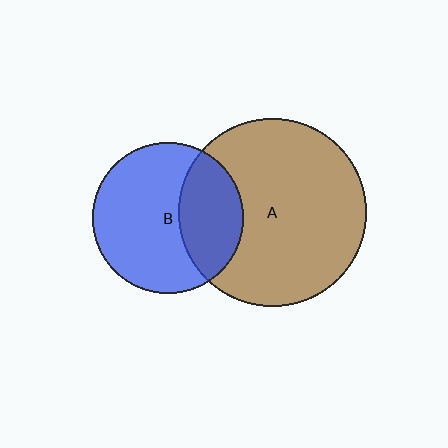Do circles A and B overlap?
Yes.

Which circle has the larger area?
Circle A (brown).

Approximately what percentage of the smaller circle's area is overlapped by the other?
Approximately 35%.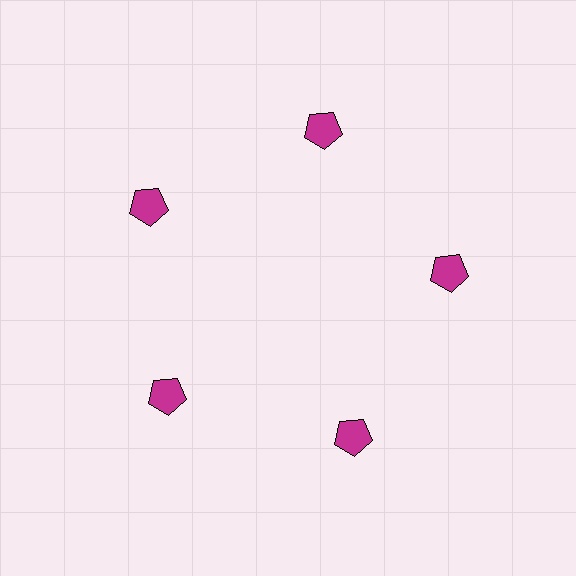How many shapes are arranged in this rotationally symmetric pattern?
There are 5 shapes, arranged in 5 groups of 1.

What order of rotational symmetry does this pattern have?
This pattern has 5-fold rotational symmetry.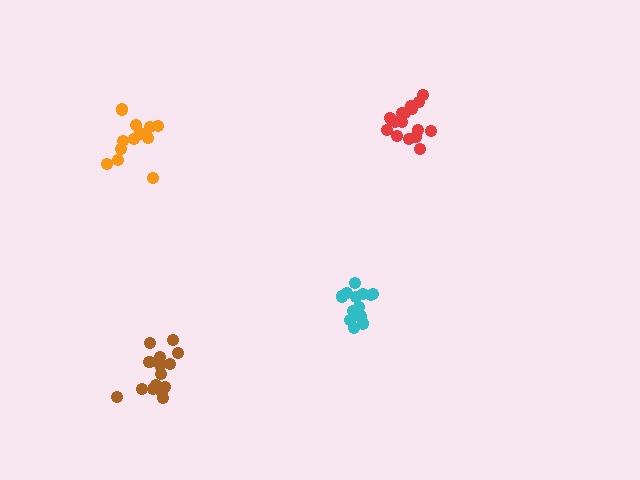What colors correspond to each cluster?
The clusters are colored: cyan, orange, red, brown.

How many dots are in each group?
Group 1: 14 dots, Group 2: 12 dots, Group 3: 17 dots, Group 4: 15 dots (58 total).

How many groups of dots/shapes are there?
There are 4 groups.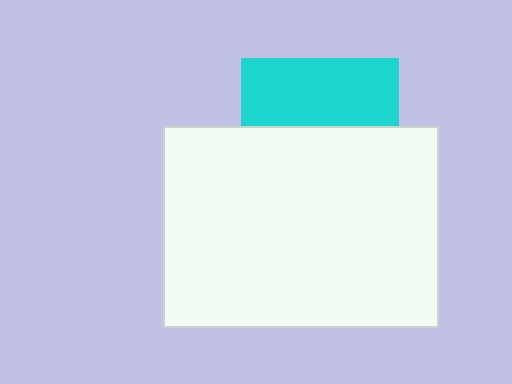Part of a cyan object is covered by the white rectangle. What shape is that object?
It is a square.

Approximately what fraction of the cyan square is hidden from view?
Roughly 57% of the cyan square is hidden behind the white rectangle.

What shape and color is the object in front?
The object in front is a white rectangle.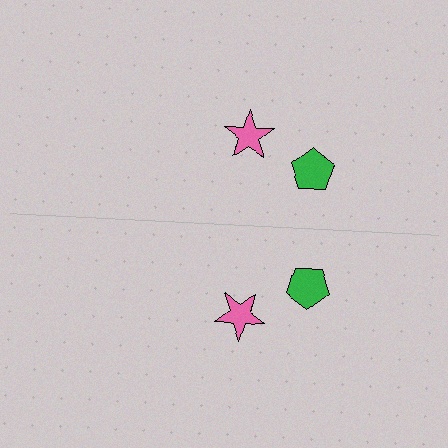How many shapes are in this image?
There are 4 shapes in this image.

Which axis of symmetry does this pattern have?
The pattern has a horizontal axis of symmetry running through the center of the image.